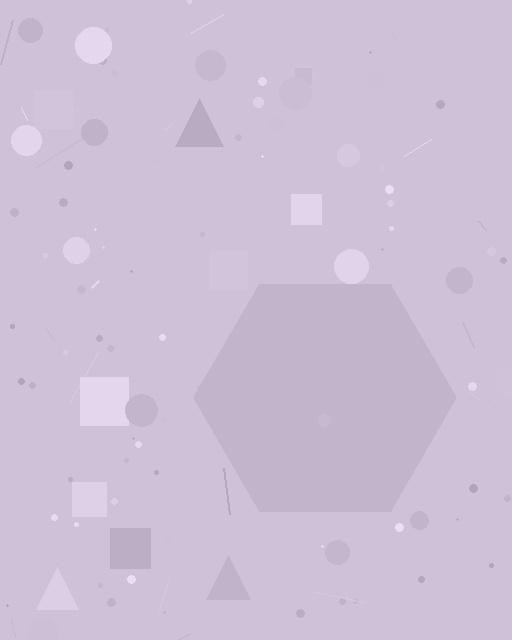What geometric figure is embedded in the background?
A hexagon is embedded in the background.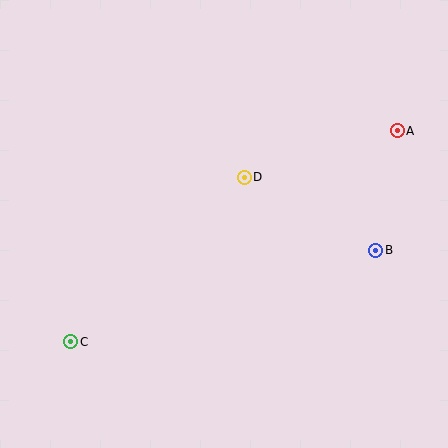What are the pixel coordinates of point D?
Point D is at (244, 177).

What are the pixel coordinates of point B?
Point B is at (376, 250).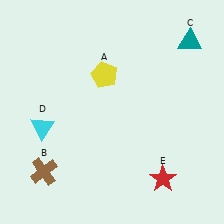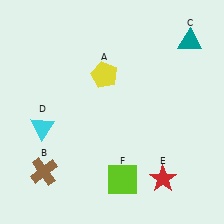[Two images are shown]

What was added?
A lime square (F) was added in Image 2.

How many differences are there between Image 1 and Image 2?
There is 1 difference between the two images.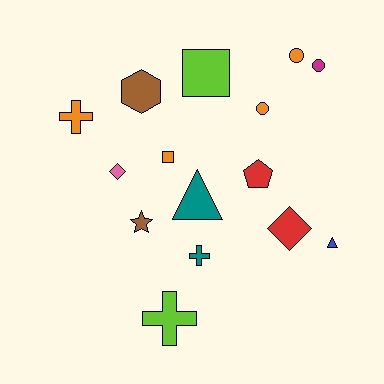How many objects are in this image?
There are 15 objects.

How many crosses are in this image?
There are 3 crosses.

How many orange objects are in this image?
There are 4 orange objects.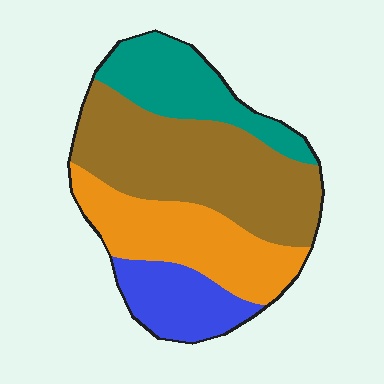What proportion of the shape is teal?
Teal takes up less than a quarter of the shape.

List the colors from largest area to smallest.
From largest to smallest: brown, orange, teal, blue.